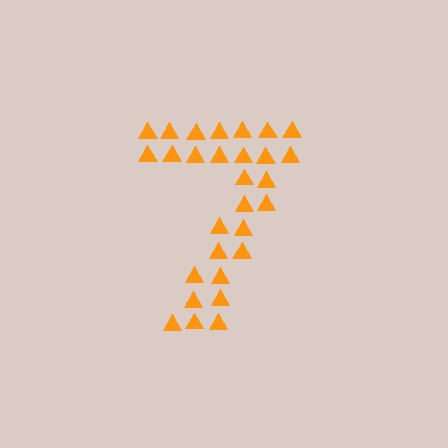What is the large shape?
The large shape is the digit 7.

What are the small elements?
The small elements are triangles.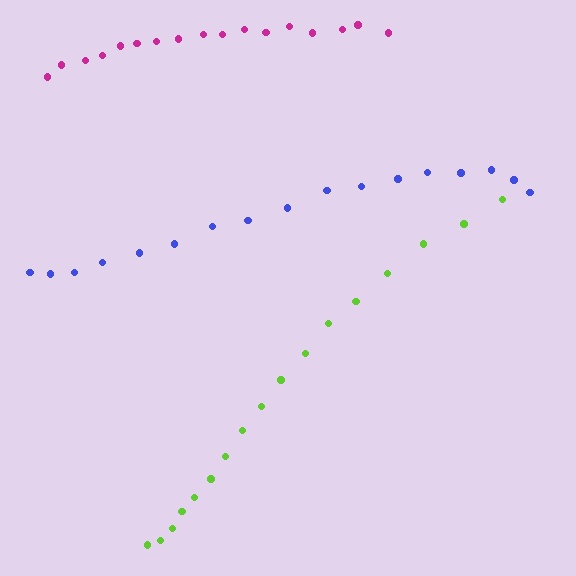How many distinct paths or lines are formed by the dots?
There are 3 distinct paths.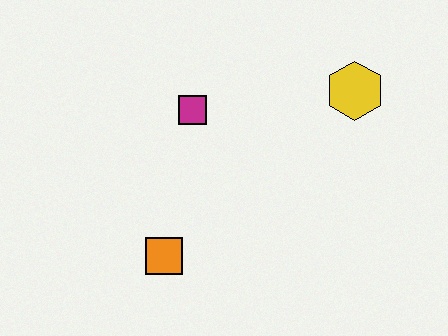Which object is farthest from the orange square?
The yellow hexagon is farthest from the orange square.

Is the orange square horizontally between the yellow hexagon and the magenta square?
No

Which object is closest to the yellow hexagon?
The magenta square is closest to the yellow hexagon.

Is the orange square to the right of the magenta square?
No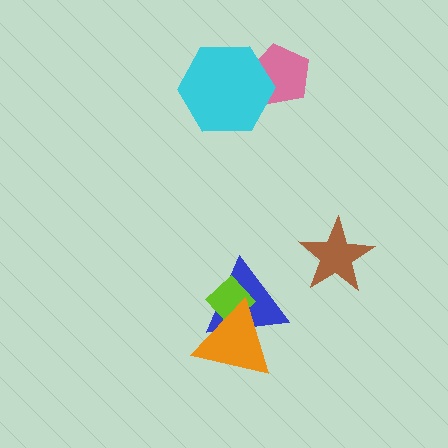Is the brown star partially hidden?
No, no other shape covers it.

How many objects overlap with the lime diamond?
2 objects overlap with the lime diamond.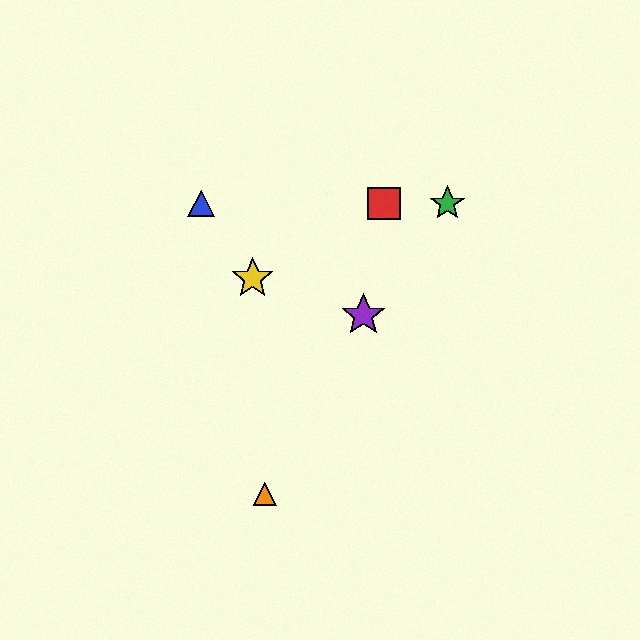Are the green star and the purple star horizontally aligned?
No, the green star is at y≈203 and the purple star is at y≈315.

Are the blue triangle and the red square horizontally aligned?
Yes, both are at y≈203.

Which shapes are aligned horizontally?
The red square, the blue triangle, the green star are aligned horizontally.